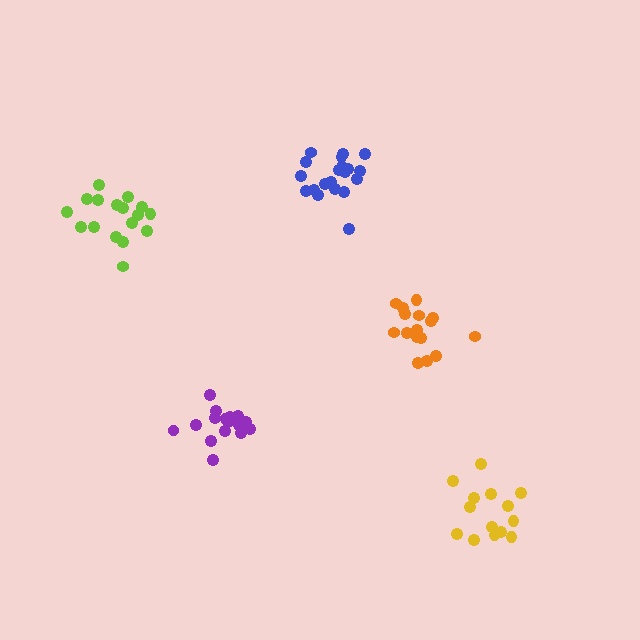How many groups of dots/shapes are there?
There are 5 groups.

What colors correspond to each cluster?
The clusters are colored: blue, lime, purple, orange, yellow.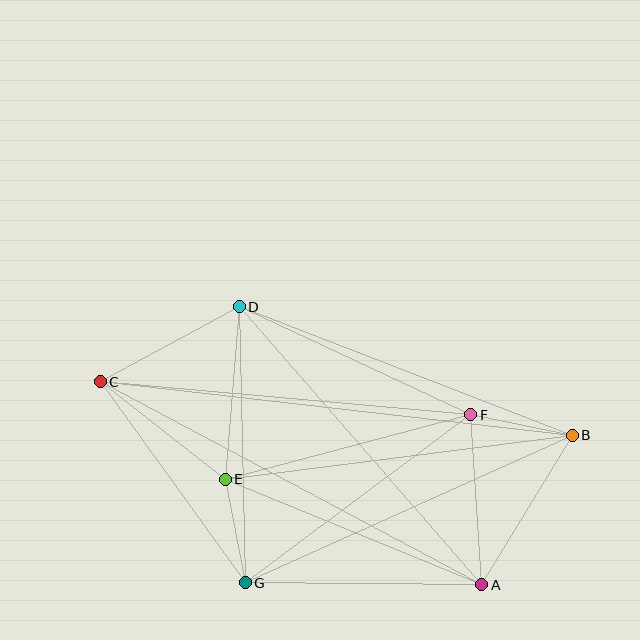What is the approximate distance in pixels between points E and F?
The distance between E and F is approximately 254 pixels.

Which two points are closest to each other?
Points B and F are closest to each other.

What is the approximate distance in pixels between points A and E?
The distance between A and E is approximately 277 pixels.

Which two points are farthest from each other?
Points B and C are farthest from each other.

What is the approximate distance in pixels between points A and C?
The distance between A and C is approximately 432 pixels.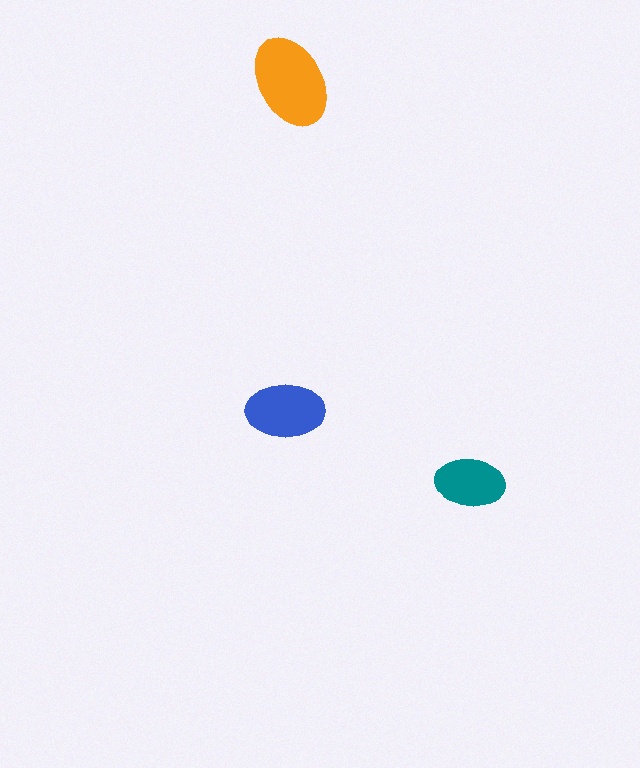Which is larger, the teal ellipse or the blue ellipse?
The blue one.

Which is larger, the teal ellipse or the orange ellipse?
The orange one.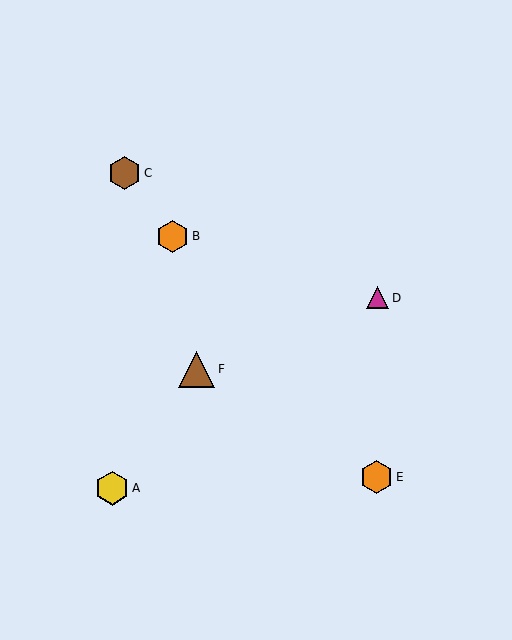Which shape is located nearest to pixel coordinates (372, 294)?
The magenta triangle (labeled D) at (378, 298) is nearest to that location.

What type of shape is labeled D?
Shape D is a magenta triangle.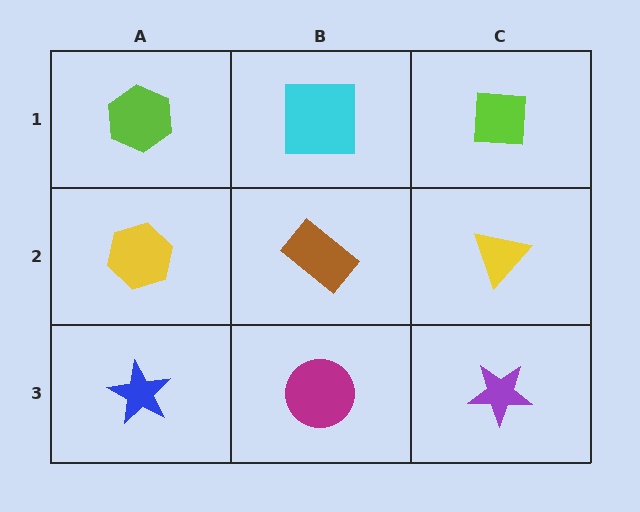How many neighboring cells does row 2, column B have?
4.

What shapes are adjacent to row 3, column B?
A brown rectangle (row 2, column B), a blue star (row 3, column A), a purple star (row 3, column C).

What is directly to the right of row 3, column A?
A magenta circle.